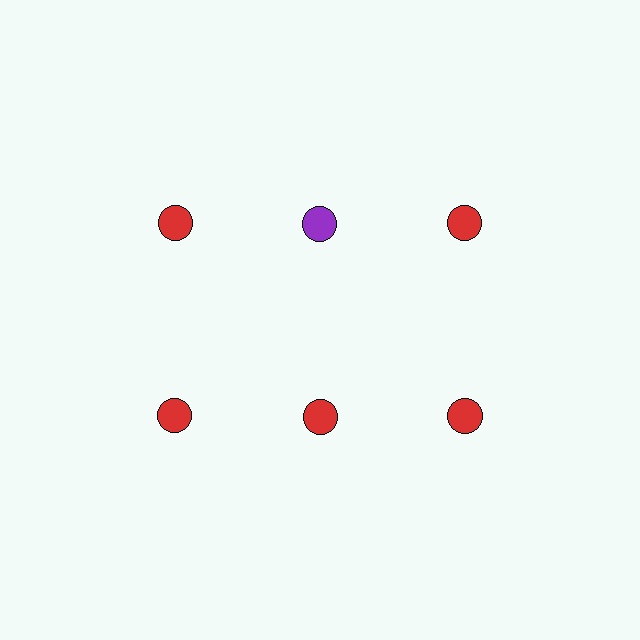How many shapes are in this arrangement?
There are 6 shapes arranged in a grid pattern.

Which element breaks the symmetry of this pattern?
The purple circle in the top row, second from left column breaks the symmetry. All other shapes are red circles.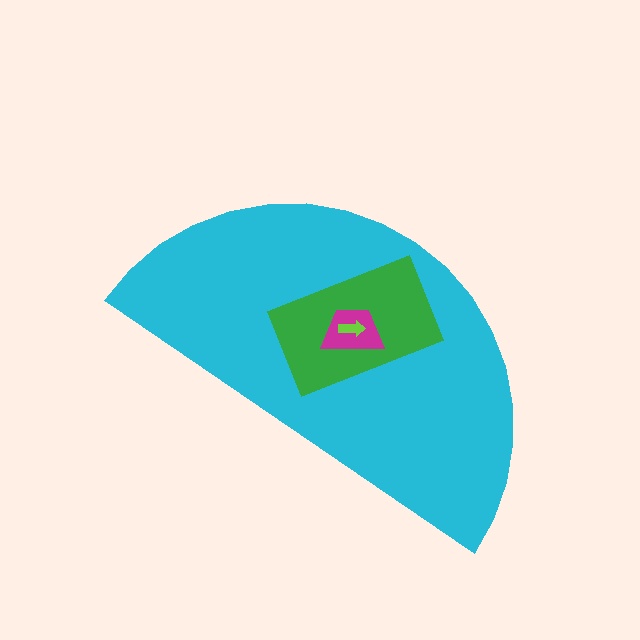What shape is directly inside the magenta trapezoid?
The lime arrow.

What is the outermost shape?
The cyan semicircle.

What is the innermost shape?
The lime arrow.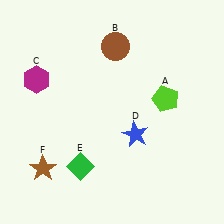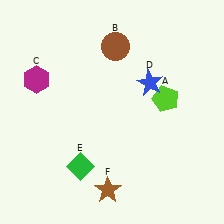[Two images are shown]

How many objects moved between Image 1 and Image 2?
2 objects moved between the two images.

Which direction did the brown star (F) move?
The brown star (F) moved right.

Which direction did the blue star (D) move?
The blue star (D) moved up.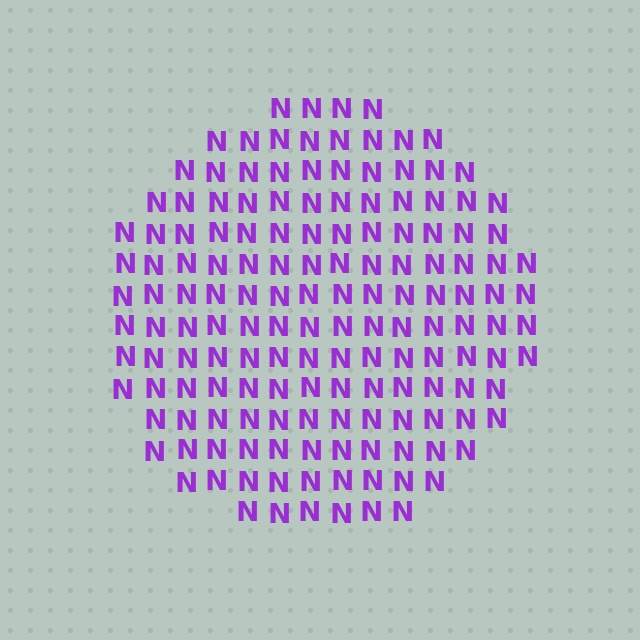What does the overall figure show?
The overall figure shows a circle.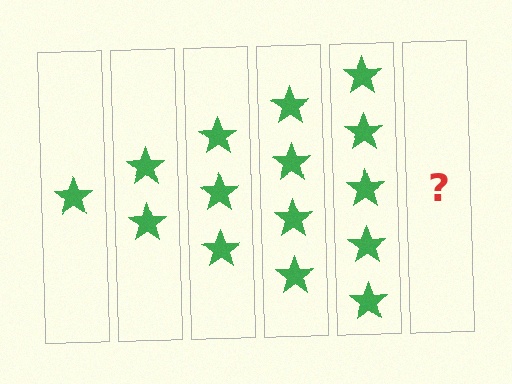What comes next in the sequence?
The next element should be 6 stars.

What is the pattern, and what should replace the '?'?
The pattern is that each step adds one more star. The '?' should be 6 stars.